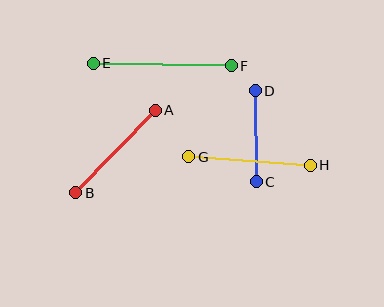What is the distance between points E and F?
The distance is approximately 138 pixels.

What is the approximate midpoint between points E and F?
The midpoint is at approximately (162, 65) pixels.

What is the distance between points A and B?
The distance is approximately 115 pixels.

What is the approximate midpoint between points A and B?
The midpoint is at approximately (115, 152) pixels.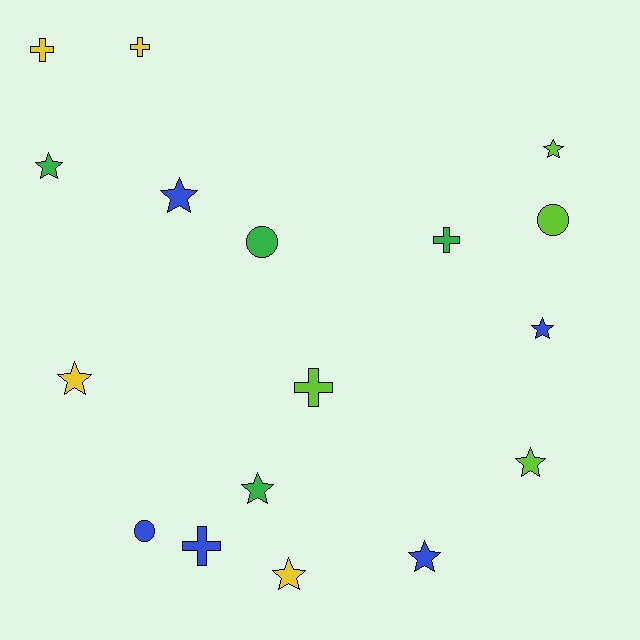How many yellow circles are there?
There are no yellow circles.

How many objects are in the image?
There are 17 objects.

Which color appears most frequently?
Blue, with 5 objects.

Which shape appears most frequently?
Star, with 9 objects.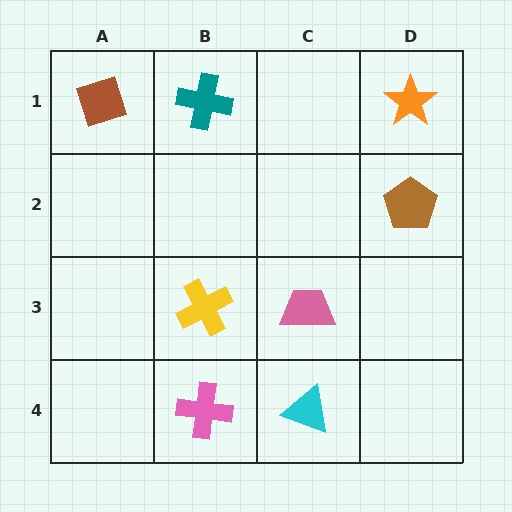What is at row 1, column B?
A teal cross.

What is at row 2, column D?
A brown pentagon.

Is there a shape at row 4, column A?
No, that cell is empty.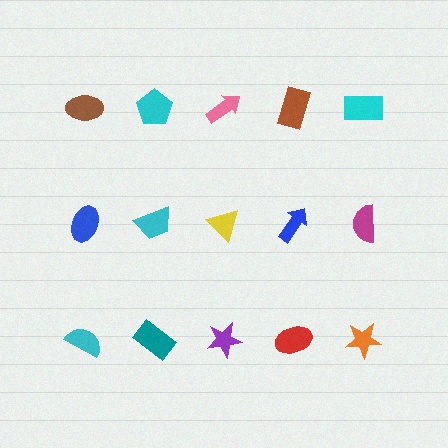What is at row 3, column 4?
A red ellipse.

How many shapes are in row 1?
5 shapes.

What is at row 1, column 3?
A pink arrow.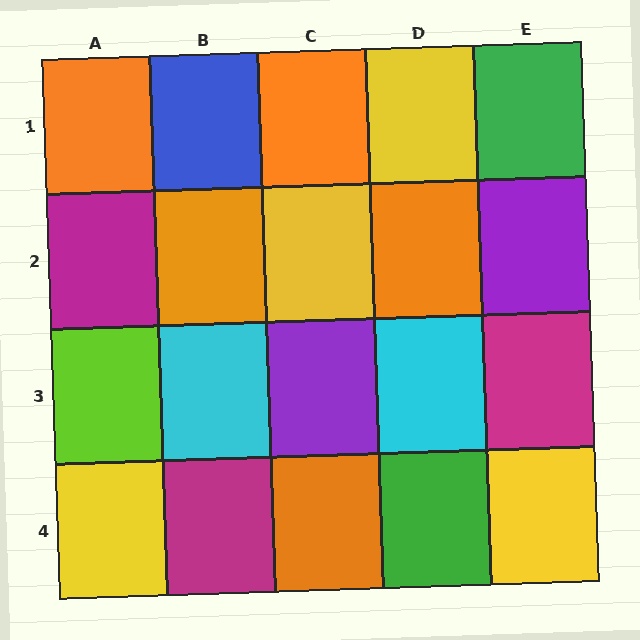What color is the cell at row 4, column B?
Magenta.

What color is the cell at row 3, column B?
Cyan.